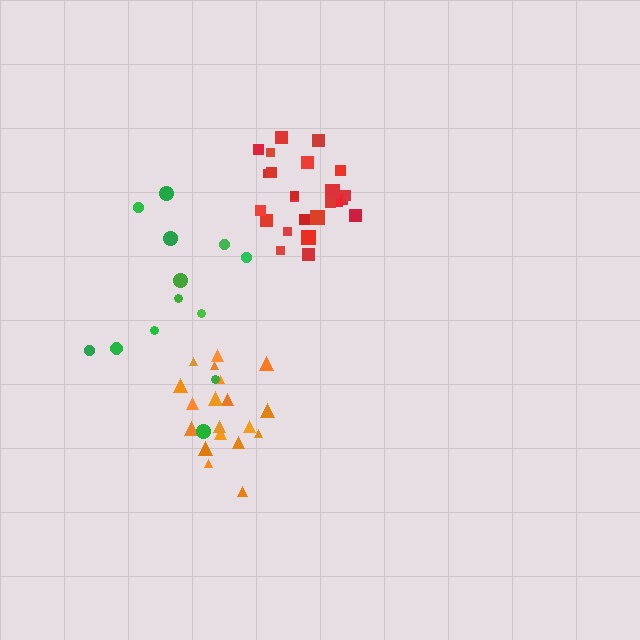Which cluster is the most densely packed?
Red.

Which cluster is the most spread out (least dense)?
Green.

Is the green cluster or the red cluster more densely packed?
Red.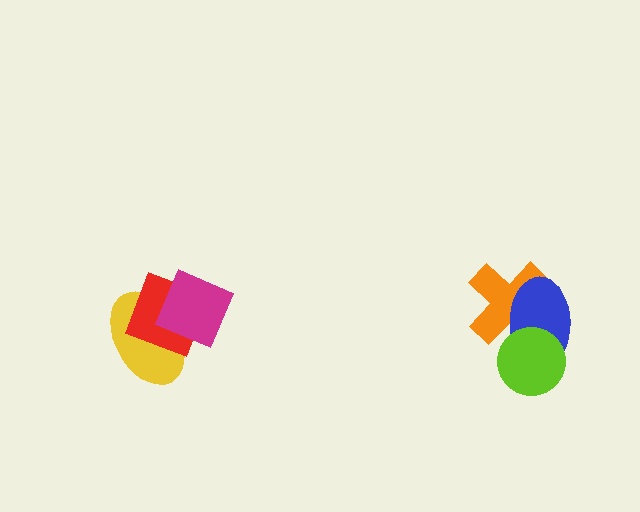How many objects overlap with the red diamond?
2 objects overlap with the red diamond.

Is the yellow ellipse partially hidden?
Yes, it is partially covered by another shape.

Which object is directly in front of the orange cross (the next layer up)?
The blue ellipse is directly in front of the orange cross.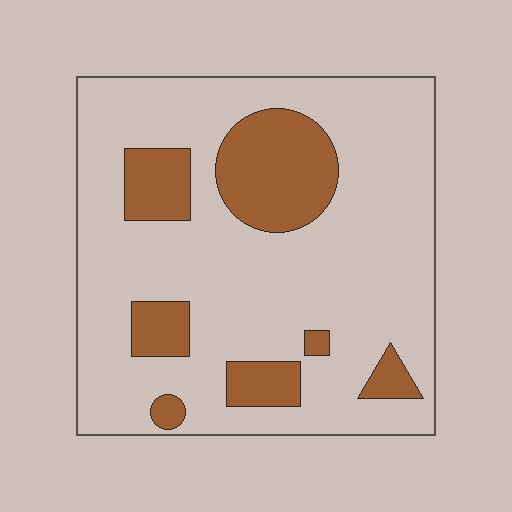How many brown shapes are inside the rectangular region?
7.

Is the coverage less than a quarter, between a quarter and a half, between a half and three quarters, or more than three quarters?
Less than a quarter.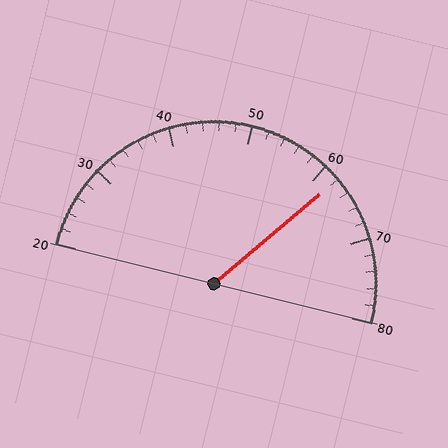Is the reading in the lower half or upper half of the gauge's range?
The reading is in the upper half of the range (20 to 80).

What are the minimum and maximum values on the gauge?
The gauge ranges from 20 to 80.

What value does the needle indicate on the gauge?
The needle indicates approximately 62.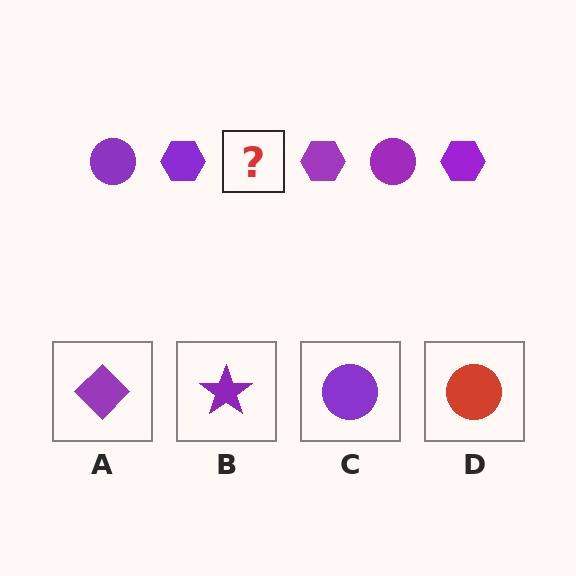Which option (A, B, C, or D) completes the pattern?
C.